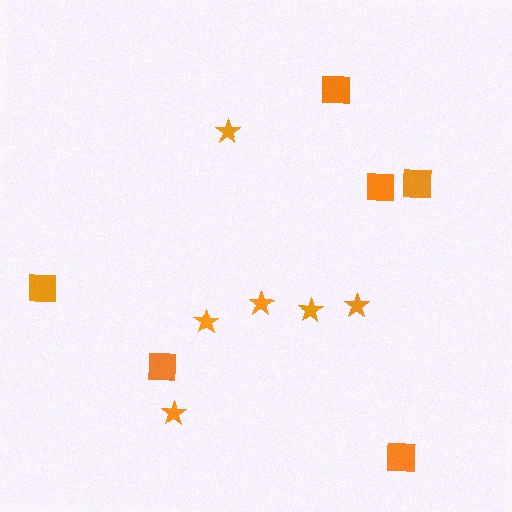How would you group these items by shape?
There are 2 groups: one group of squares (6) and one group of stars (6).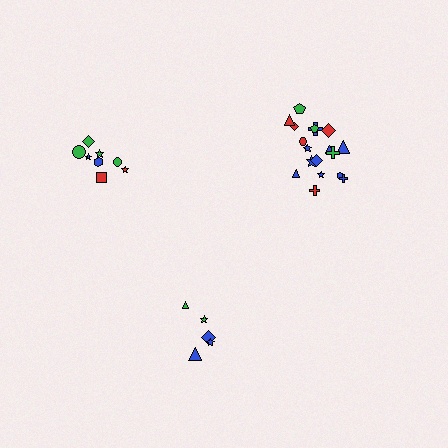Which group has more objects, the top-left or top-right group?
The top-right group.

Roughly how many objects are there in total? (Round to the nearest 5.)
Roughly 30 objects in total.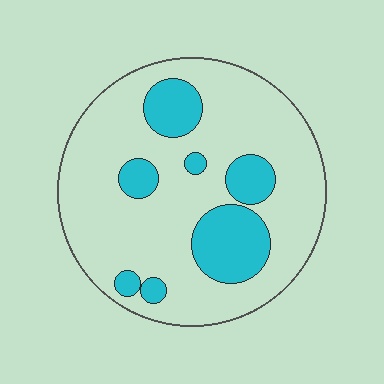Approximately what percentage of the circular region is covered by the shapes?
Approximately 20%.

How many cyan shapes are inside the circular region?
7.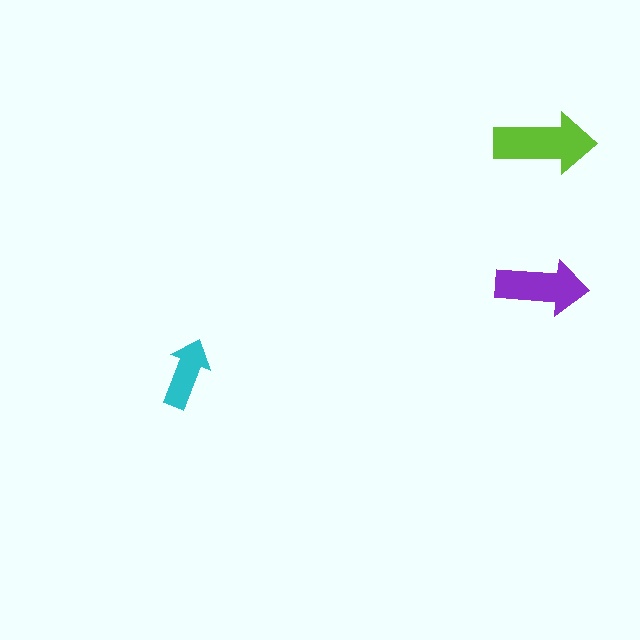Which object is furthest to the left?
The cyan arrow is leftmost.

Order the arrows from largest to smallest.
the lime one, the purple one, the cyan one.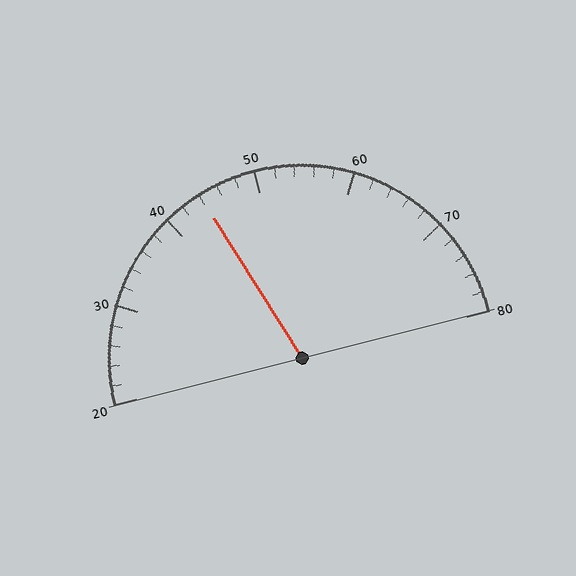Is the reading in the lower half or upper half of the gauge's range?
The reading is in the lower half of the range (20 to 80).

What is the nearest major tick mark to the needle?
The nearest major tick mark is 40.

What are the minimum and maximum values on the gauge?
The gauge ranges from 20 to 80.